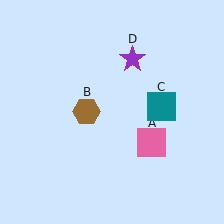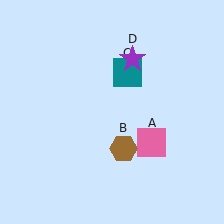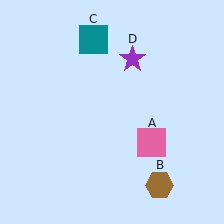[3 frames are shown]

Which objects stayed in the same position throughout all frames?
Pink square (object A) and purple star (object D) remained stationary.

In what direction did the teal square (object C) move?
The teal square (object C) moved up and to the left.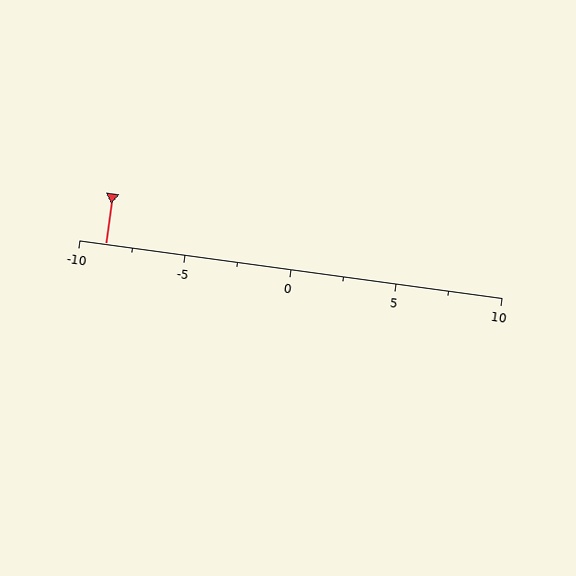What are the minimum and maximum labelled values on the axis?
The axis runs from -10 to 10.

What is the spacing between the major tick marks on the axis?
The major ticks are spaced 5 apart.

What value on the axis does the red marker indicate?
The marker indicates approximately -8.8.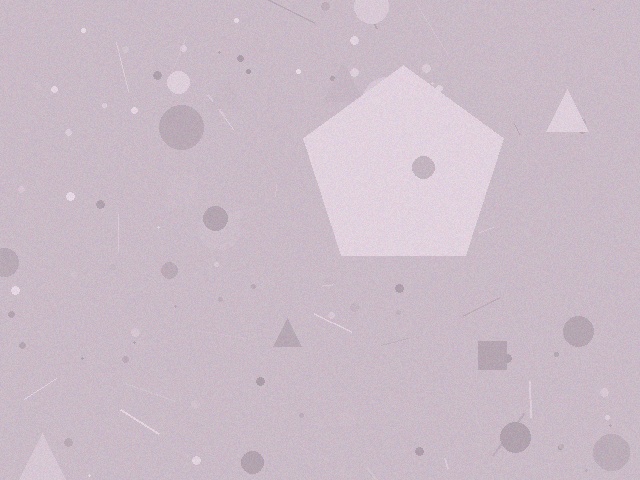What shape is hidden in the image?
A pentagon is hidden in the image.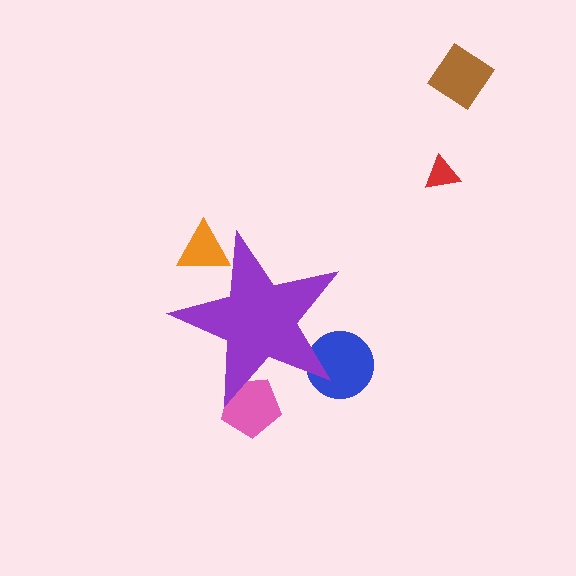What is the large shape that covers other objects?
A purple star.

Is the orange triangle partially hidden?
Yes, the orange triangle is partially hidden behind the purple star.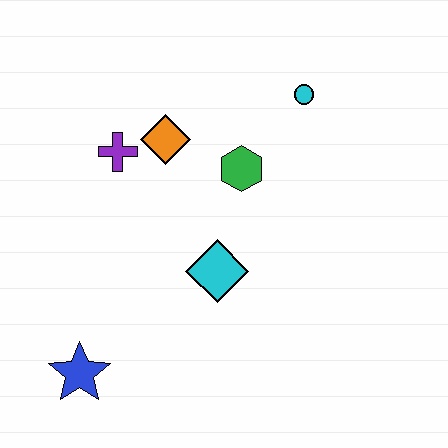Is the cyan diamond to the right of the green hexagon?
No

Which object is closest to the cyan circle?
The green hexagon is closest to the cyan circle.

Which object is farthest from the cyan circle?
The blue star is farthest from the cyan circle.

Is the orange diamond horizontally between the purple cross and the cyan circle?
Yes